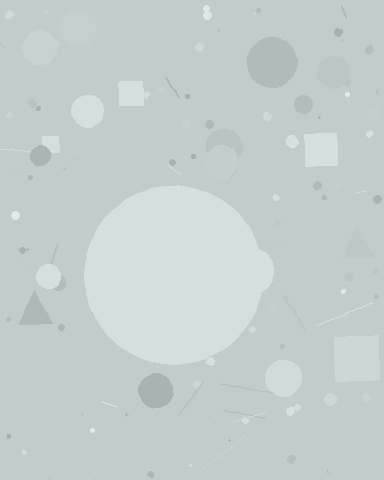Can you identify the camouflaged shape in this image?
The camouflaged shape is a circle.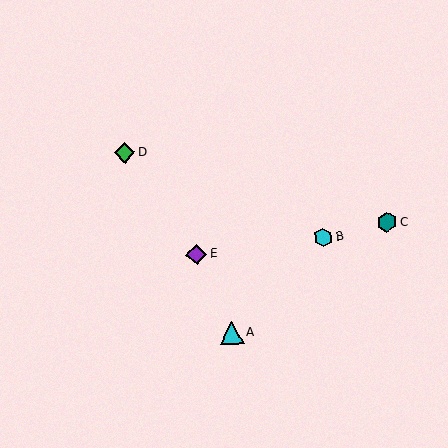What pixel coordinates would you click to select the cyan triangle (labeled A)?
Click at (232, 333) to select the cyan triangle A.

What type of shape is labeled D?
Shape D is a green diamond.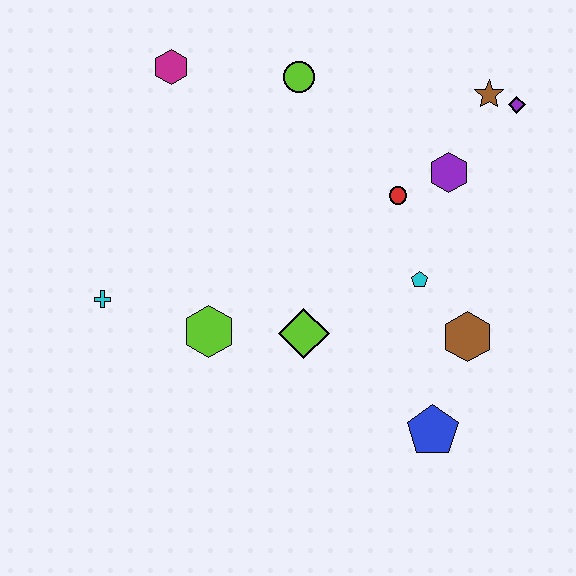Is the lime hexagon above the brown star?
No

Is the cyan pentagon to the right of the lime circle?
Yes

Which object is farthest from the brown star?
The cyan cross is farthest from the brown star.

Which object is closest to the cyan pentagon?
The brown hexagon is closest to the cyan pentagon.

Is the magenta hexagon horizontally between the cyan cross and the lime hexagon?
Yes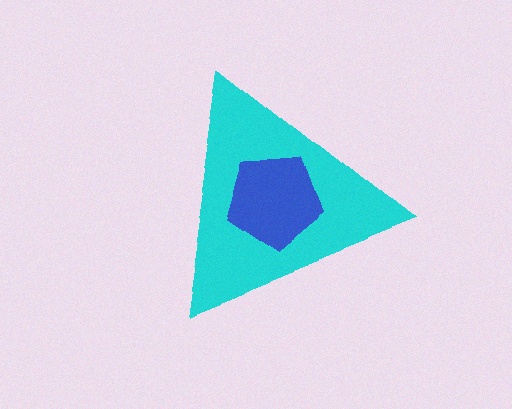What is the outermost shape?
The cyan triangle.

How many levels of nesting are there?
2.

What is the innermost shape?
The blue pentagon.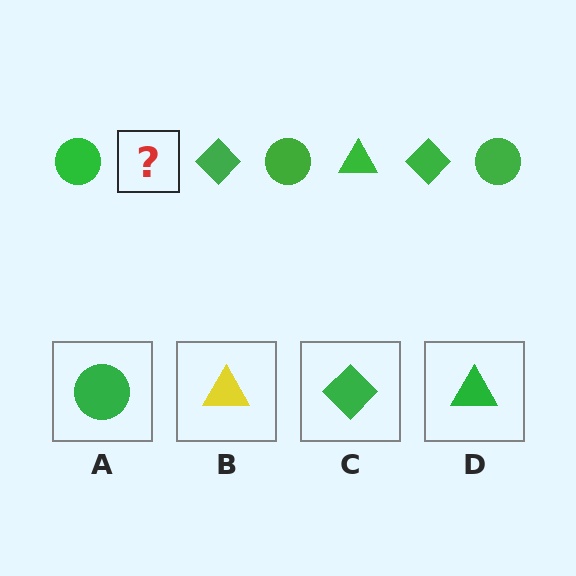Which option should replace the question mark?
Option D.